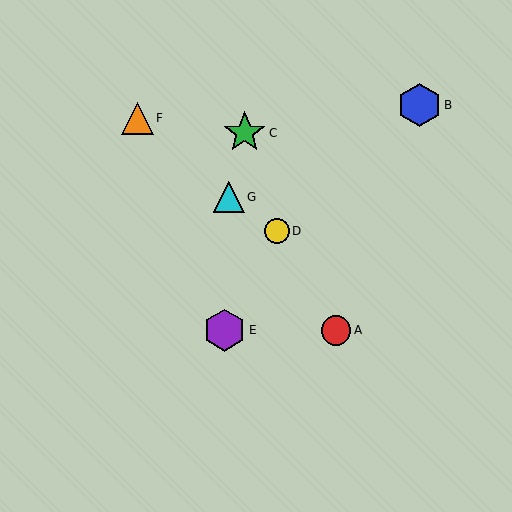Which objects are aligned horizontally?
Objects A, E are aligned horizontally.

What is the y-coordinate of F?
Object F is at y≈118.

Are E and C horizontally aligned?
No, E is at y≈330 and C is at y≈133.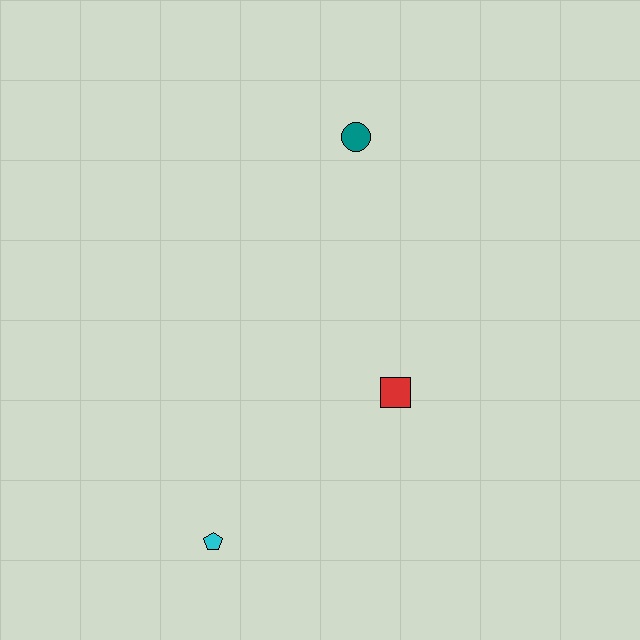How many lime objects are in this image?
There are no lime objects.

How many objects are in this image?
There are 3 objects.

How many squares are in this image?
There is 1 square.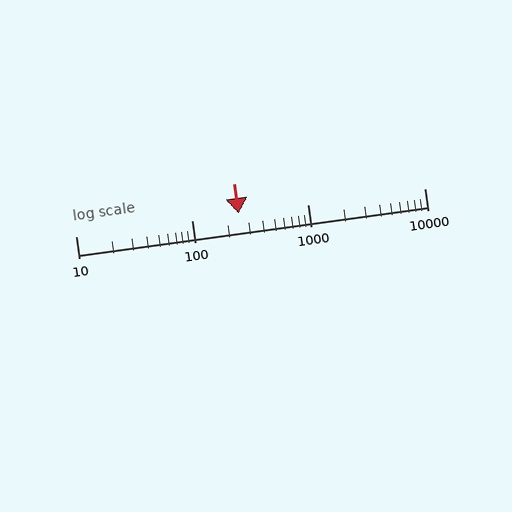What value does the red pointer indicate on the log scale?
The pointer indicates approximately 250.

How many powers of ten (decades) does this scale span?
The scale spans 3 decades, from 10 to 10000.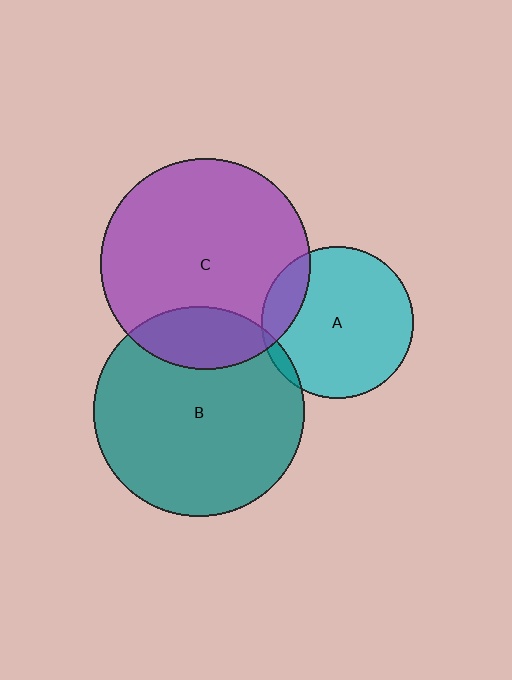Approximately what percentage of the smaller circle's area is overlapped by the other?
Approximately 20%.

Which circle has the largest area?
Circle B (teal).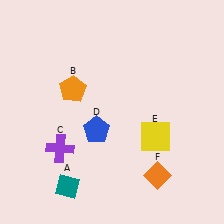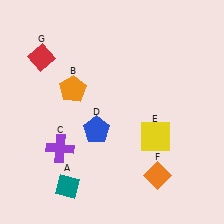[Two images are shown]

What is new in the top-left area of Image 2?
A red diamond (G) was added in the top-left area of Image 2.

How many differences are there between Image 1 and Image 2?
There is 1 difference between the two images.